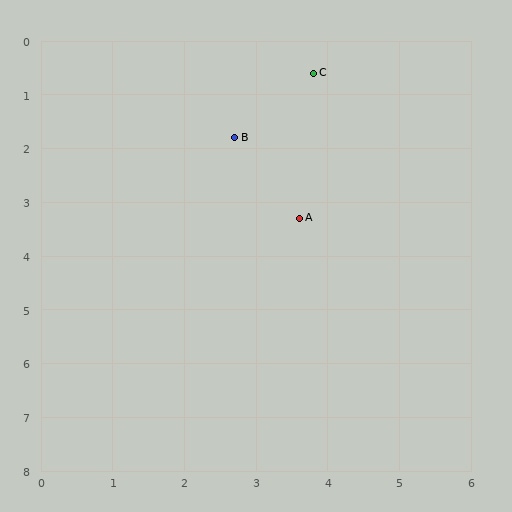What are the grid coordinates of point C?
Point C is at approximately (3.8, 0.6).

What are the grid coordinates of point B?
Point B is at approximately (2.7, 1.8).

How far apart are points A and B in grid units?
Points A and B are about 1.7 grid units apart.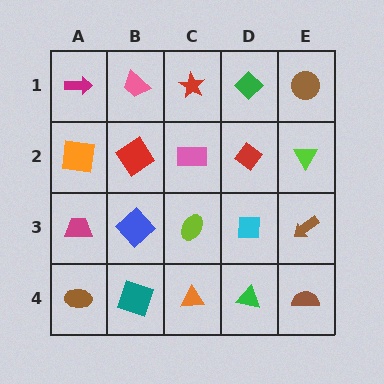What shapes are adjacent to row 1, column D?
A red diamond (row 2, column D), a red star (row 1, column C), a brown circle (row 1, column E).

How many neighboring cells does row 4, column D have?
3.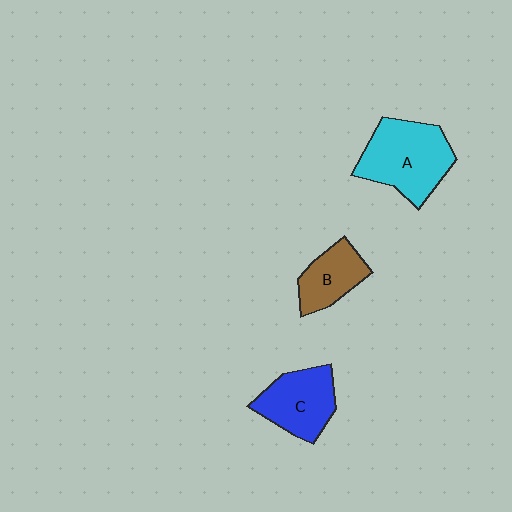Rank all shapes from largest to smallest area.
From largest to smallest: A (cyan), C (blue), B (brown).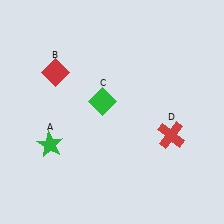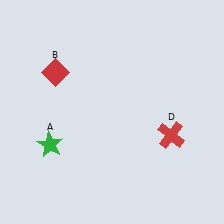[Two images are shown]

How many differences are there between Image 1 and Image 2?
There is 1 difference between the two images.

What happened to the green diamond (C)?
The green diamond (C) was removed in Image 2. It was in the top-left area of Image 1.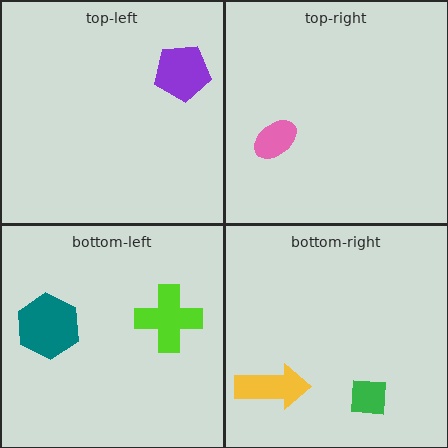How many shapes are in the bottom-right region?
2.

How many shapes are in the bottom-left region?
2.